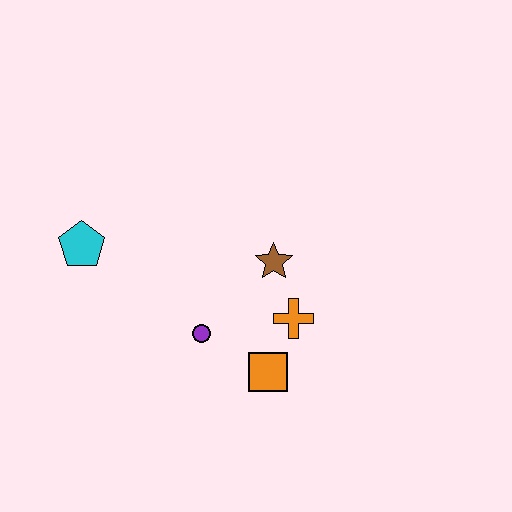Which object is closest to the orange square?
The orange cross is closest to the orange square.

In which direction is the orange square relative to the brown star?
The orange square is below the brown star.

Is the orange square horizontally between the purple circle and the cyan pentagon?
No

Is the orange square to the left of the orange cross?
Yes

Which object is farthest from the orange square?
The cyan pentagon is farthest from the orange square.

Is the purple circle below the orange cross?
Yes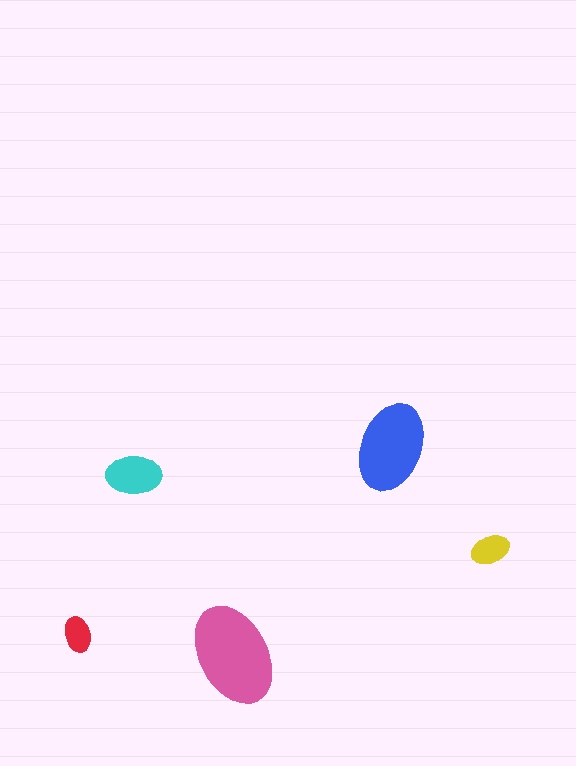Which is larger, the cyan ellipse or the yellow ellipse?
The cyan one.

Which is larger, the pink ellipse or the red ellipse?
The pink one.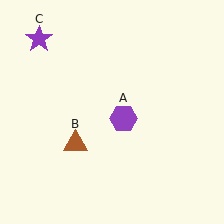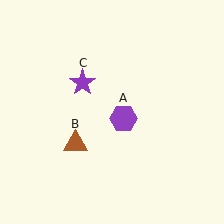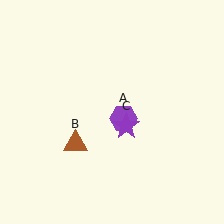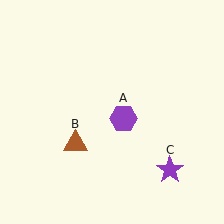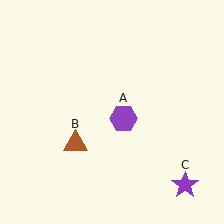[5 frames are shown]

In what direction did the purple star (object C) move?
The purple star (object C) moved down and to the right.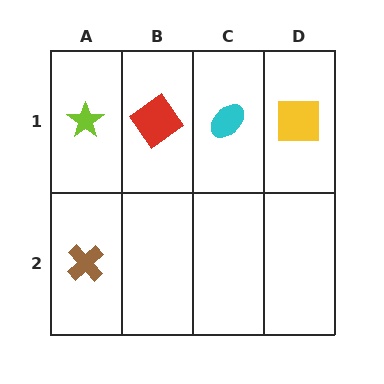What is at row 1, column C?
A cyan ellipse.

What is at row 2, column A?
A brown cross.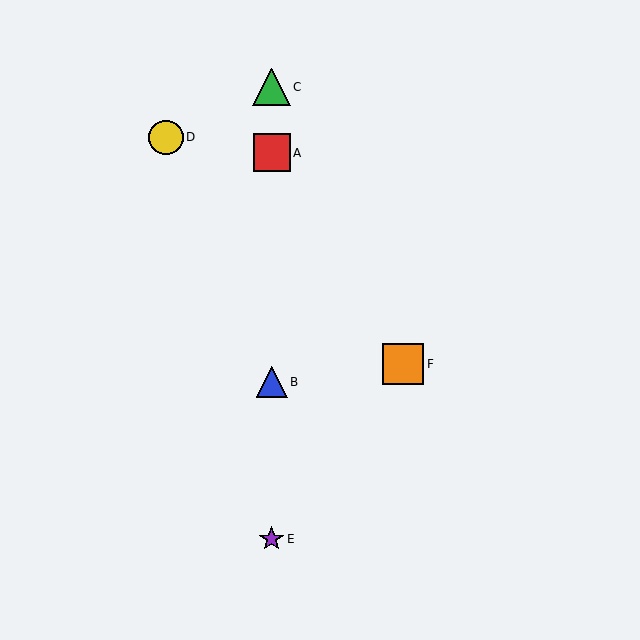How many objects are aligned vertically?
4 objects (A, B, C, E) are aligned vertically.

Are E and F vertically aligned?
No, E is at x≈272 and F is at x≈403.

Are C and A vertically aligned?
Yes, both are at x≈272.